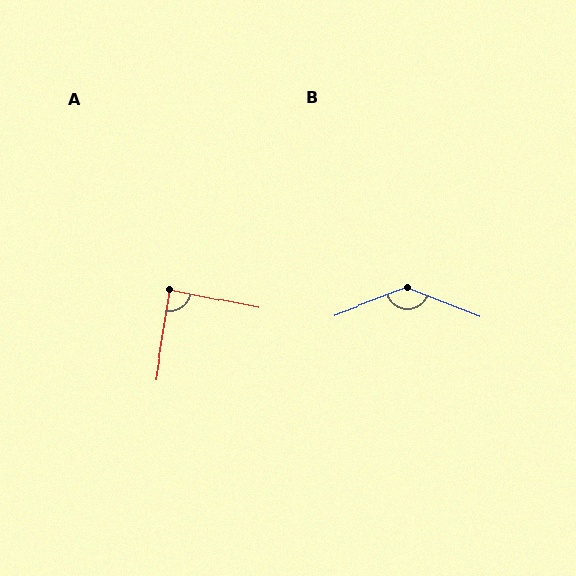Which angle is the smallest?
A, at approximately 88 degrees.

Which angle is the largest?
B, at approximately 138 degrees.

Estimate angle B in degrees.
Approximately 138 degrees.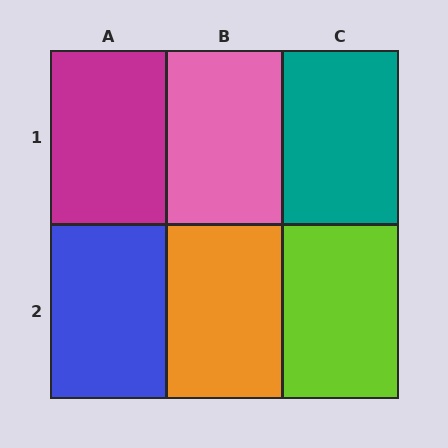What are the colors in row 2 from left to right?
Blue, orange, lime.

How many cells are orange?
1 cell is orange.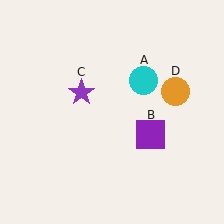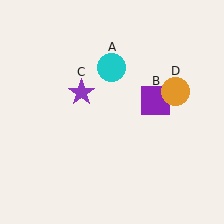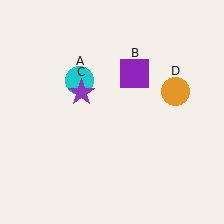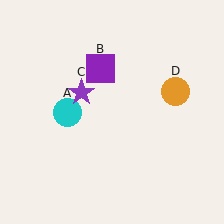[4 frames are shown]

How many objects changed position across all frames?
2 objects changed position: cyan circle (object A), purple square (object B).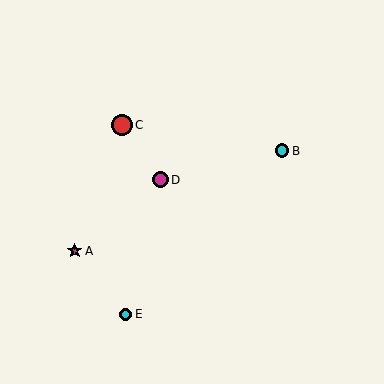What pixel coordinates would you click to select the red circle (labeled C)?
Click at (122, 125) to select the red circle C.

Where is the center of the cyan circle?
The center of the cyan circle is at (282, 151).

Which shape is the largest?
The red circle (labeled C) is the largest.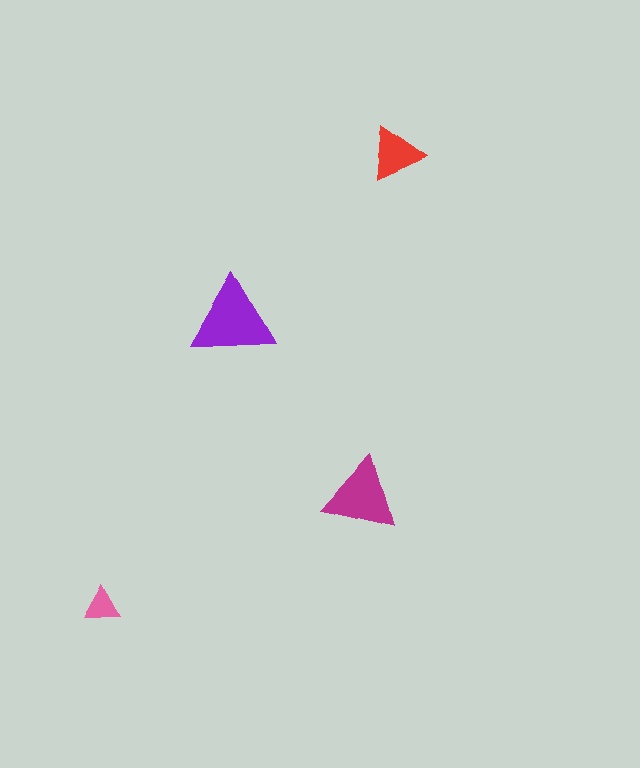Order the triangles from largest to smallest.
the purple one, the magenta one, the red one, the pink one.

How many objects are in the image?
There are 4 objects in the image.